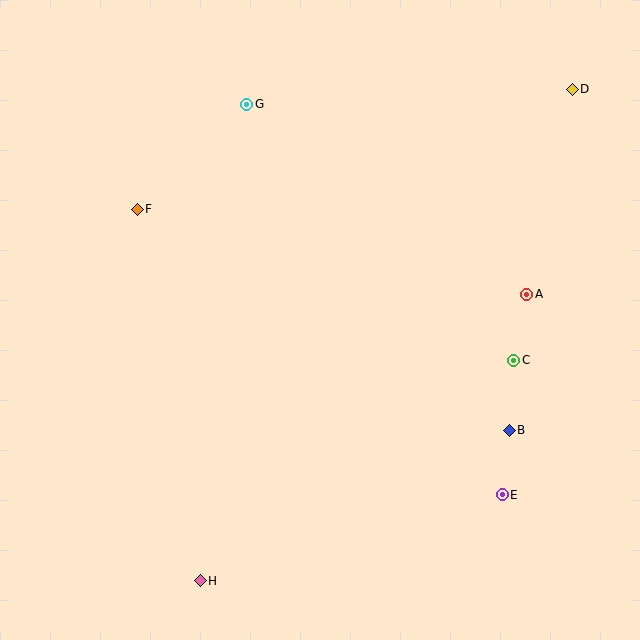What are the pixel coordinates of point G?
Point G is at (247, 105).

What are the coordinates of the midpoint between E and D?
The midpoint between E and D is at (537, 292).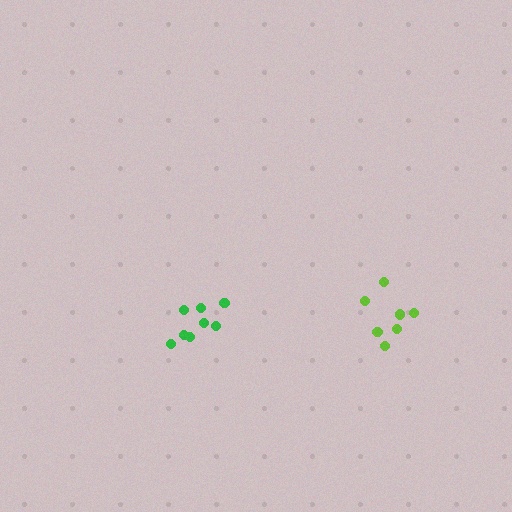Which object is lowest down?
The green cluster is bottommost.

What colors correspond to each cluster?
The clusters are colored: lime, green.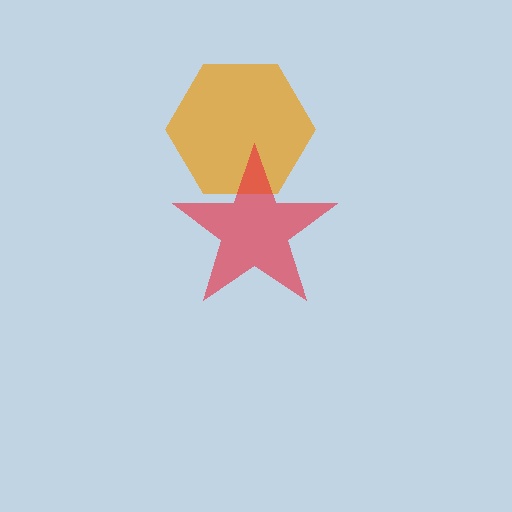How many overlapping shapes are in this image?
There are 2 overlapping shapes in the image.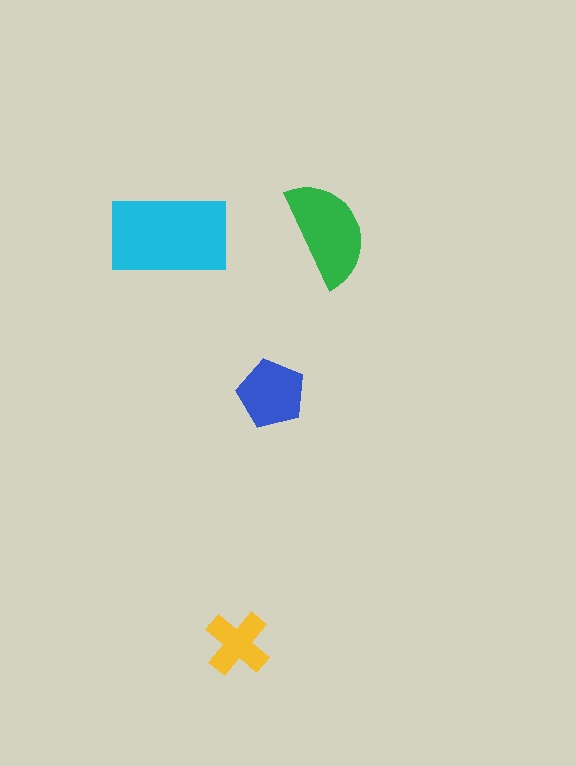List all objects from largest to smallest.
The cyan rectangle, the green semicircle, the blue pentagon, the yellow cross.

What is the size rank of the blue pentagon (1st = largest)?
3rd.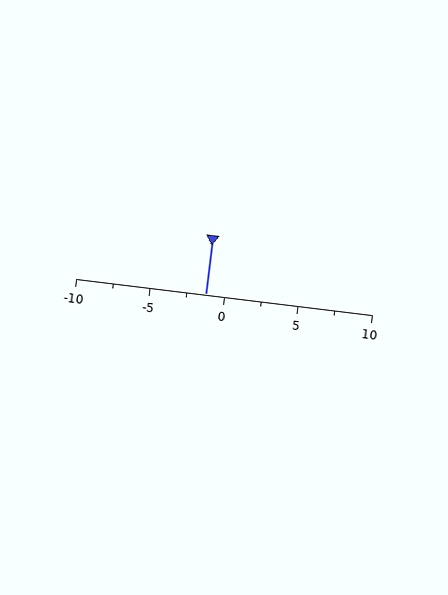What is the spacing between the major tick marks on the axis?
The major ticks are spaced 5 apart.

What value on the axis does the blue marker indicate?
The marker indicates approximately -1.2.